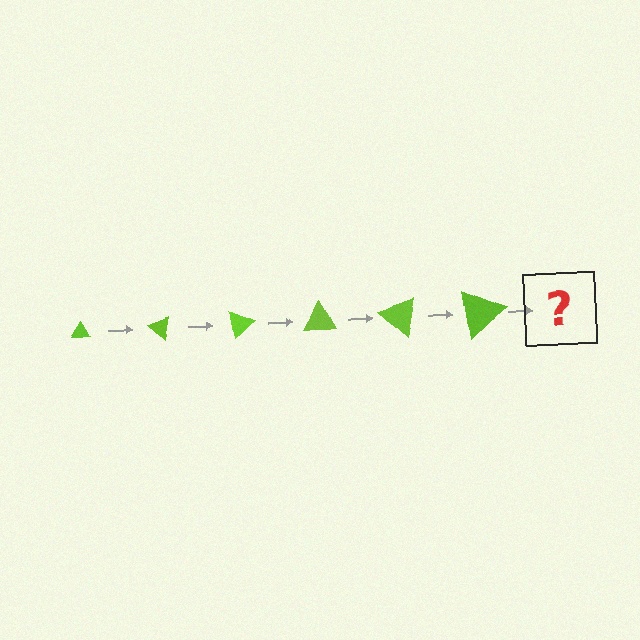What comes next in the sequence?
The next element should be a triangle, larger than the previous one and rotated 240 degrees from the start.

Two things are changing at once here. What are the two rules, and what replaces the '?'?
The two rules are that the triangle grows larger each step and it rotates 40 degrees each step. The '?' should be a triangle, larger than the previous one and rotated 240 degrees from the start.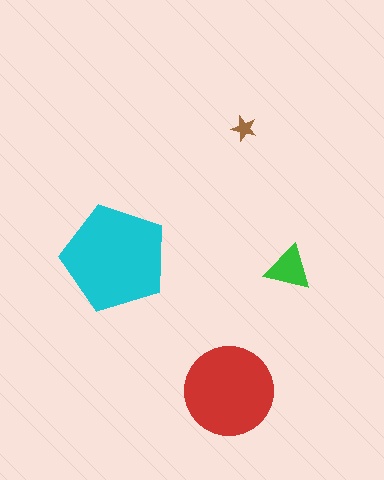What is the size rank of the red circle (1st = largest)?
2nd.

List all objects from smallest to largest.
The brown star, the green triangle, the red circle, the cyan pentagon.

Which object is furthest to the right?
The green triangle is rightmost.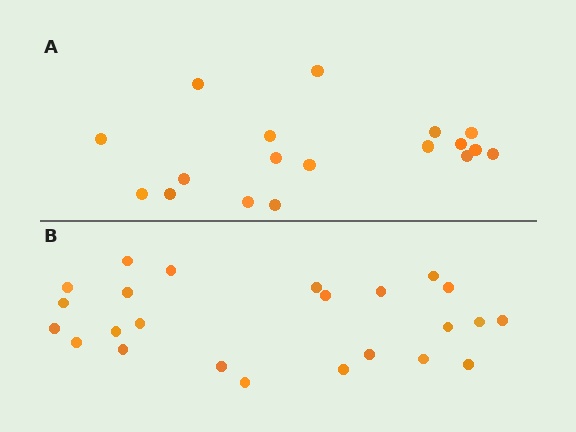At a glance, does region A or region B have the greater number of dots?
Region B (the bottom region) has more dots.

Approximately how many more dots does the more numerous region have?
Region B has about 6 more dots than region A.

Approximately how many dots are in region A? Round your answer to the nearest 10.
About 20 dots. (The exact count is 18, which rounds to 20.)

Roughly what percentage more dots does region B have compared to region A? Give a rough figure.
About 35% more.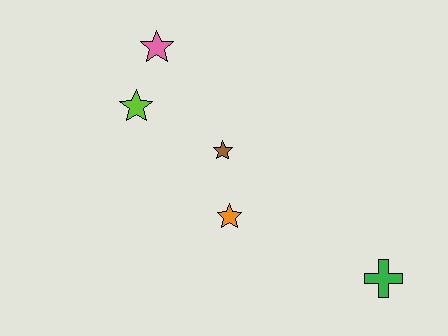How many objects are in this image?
There are 5 objects.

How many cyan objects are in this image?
There are no cyan objects.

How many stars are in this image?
There are 4 stars.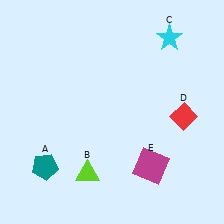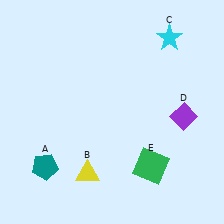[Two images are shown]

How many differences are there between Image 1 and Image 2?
There are 3 differences between the two images.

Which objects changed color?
B changed from lime to yellow. D changed from red to purple. E changed from magenta to green.